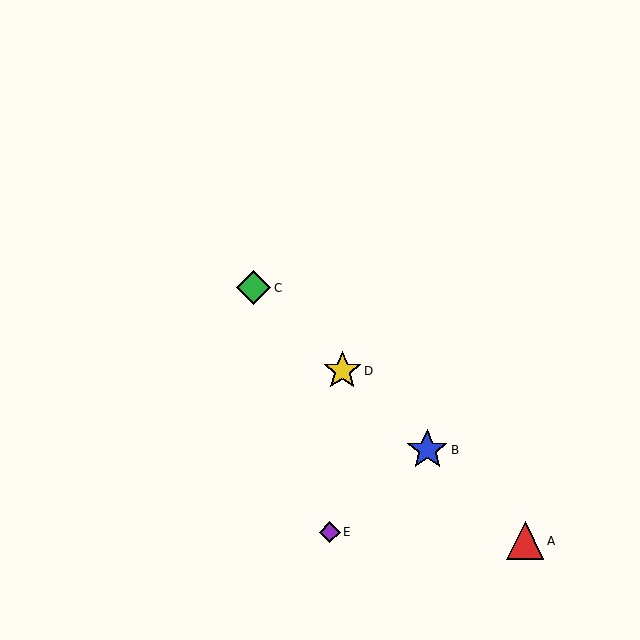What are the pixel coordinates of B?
Object B is at (427, 450).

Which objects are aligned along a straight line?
Objects A, B, C, D are aligned along a straight line.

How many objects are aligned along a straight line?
4 objects (A, B, C, D) are aligned along a straight line.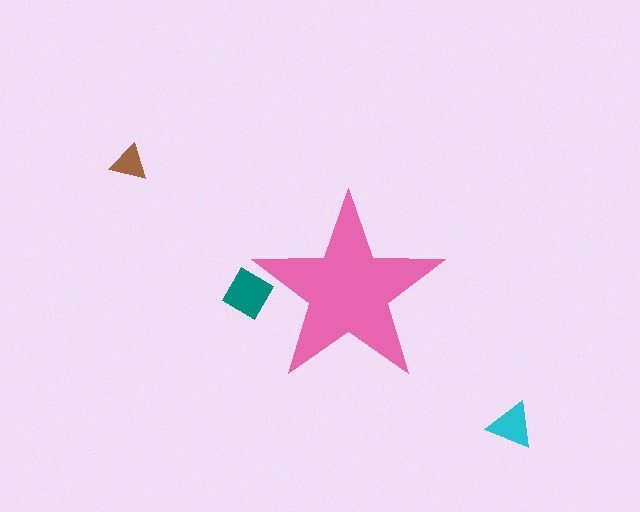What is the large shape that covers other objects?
A pink star.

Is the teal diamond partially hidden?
Yes, the teal diamond is partially hidden behind the pink star.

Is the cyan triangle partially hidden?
No, the cyan triangle is fully visible.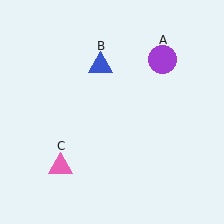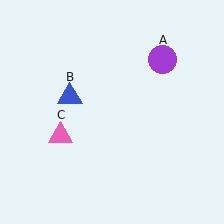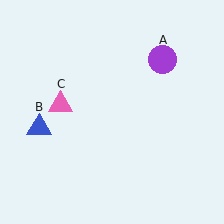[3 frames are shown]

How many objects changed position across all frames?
2 objects changed position: blue triangle (object B), pink triangle (object C).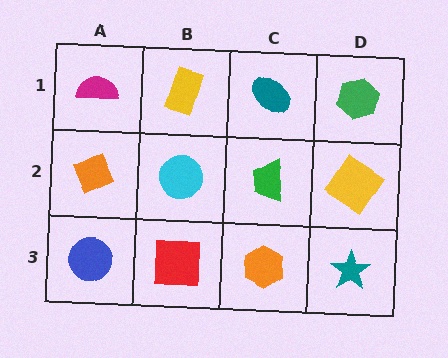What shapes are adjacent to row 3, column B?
A cyan circle (row 2, column B), a blue circle (row 3, column A), an orange hexagon (row 3, column C).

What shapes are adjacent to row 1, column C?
A green trapezoid (row 2, column C), a yellow rectangle (row 1, column B), a green hexagon (row 1, column D).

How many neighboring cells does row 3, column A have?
2.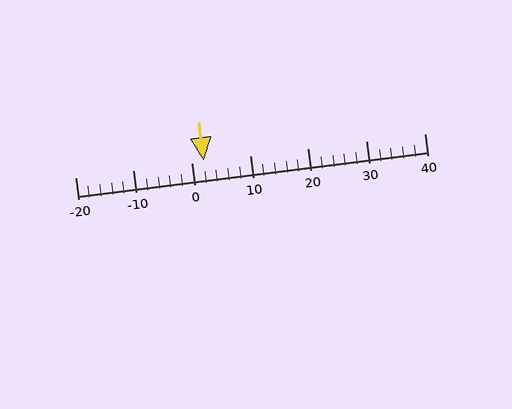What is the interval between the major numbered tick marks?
The major tick marks are spaced 10 units apart.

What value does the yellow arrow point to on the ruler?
The yellow arrow points to approximately 2.